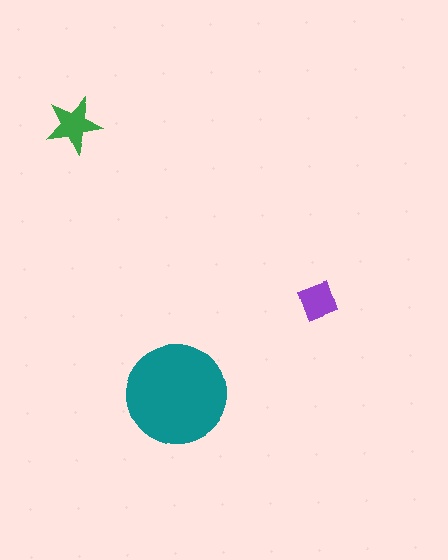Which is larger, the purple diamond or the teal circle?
The teal circle.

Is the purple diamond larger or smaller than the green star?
Smaller.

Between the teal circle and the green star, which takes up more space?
The teal circle.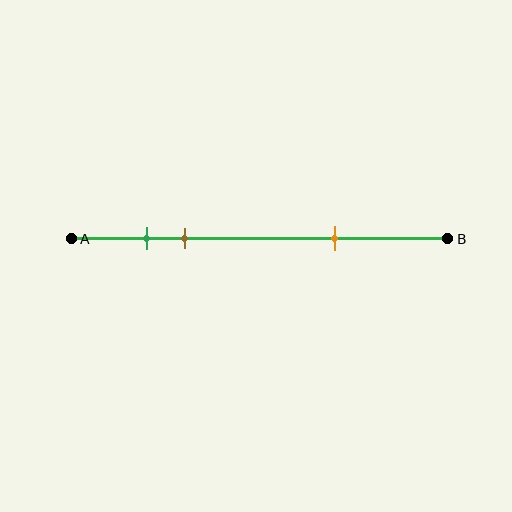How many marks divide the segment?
There are 3 marks dividing the segment.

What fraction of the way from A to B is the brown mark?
The brown mark is approximately 30% (0.3) of the way from A to B.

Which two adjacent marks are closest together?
The green and brown marks are the closest adjacent pair.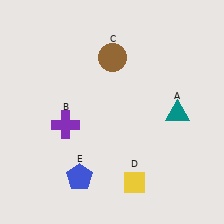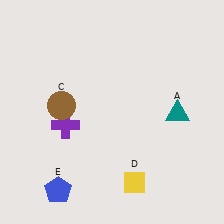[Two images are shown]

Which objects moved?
The objects that moved are: the brown circle (C), the blue pentagon (E).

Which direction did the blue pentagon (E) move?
The blue pentagon (E) moved left.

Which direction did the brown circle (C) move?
The brown circle (C) moved left.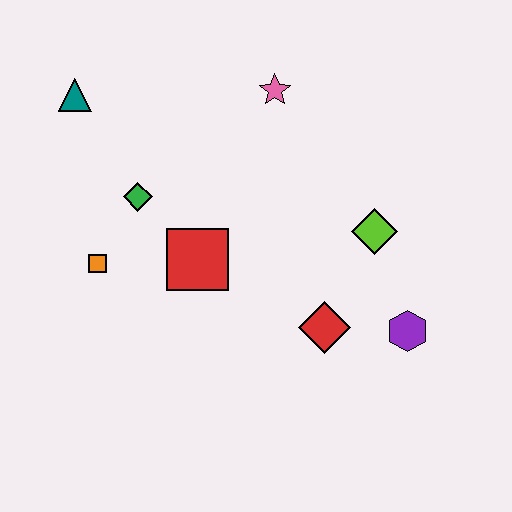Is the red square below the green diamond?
Yes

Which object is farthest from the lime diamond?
The teal triangle is farthest from the lime diamond.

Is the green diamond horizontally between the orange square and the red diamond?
Yes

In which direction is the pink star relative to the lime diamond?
The pink star is above the lime diamond.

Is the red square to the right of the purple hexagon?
No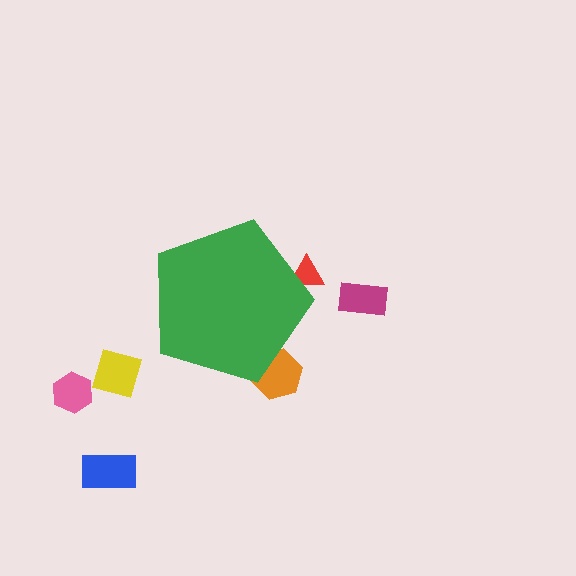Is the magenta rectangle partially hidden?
No, the magenta rectangle is fully visible.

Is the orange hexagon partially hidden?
Yes, the orange hexagon is partially hidden behind the green pentagon.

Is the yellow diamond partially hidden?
No, the yellow diamond is fully visible.